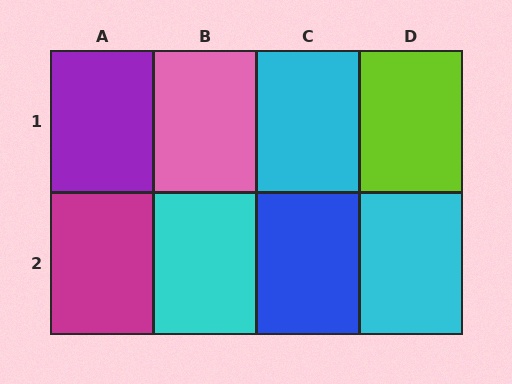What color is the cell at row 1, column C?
Cyan.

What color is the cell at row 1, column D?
Lime.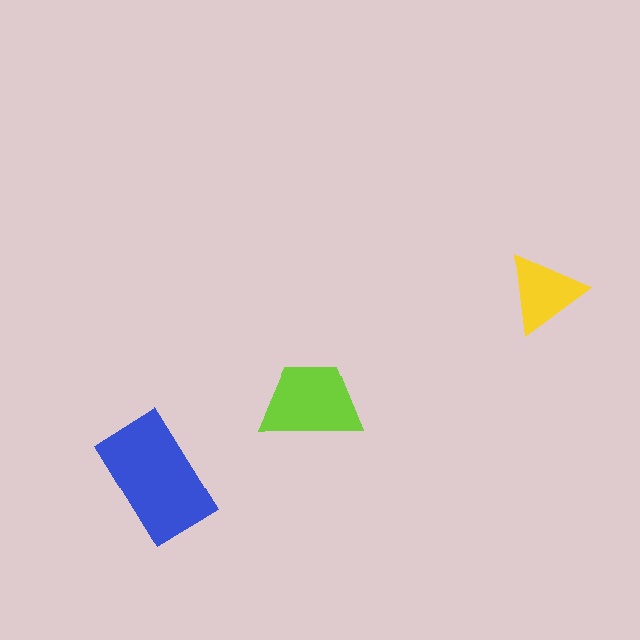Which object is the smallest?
The yellow triangle.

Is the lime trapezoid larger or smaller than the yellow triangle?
Larger.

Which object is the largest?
The blue rectangle.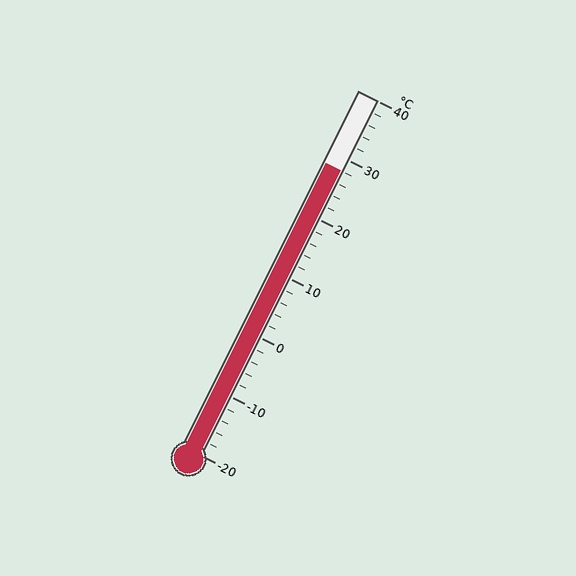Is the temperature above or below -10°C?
The temperature is above -10°C.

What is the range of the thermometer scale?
The thermometer scale ranges from -20°C to 40°C.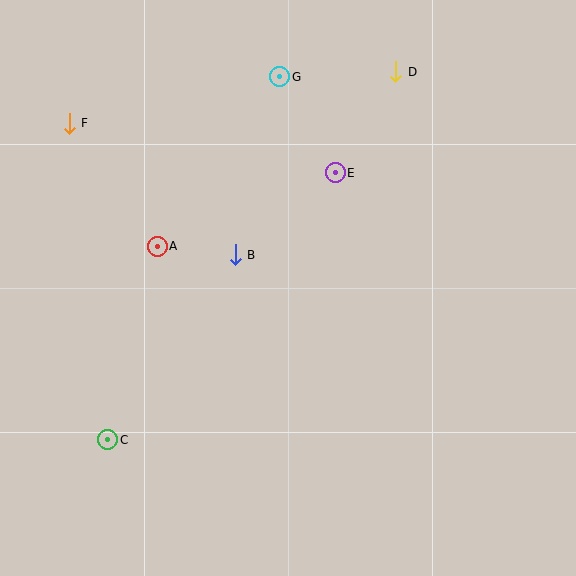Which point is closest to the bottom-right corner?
Point B is closest to the bottom-right corner.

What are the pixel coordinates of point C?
Point C is at (108, 440).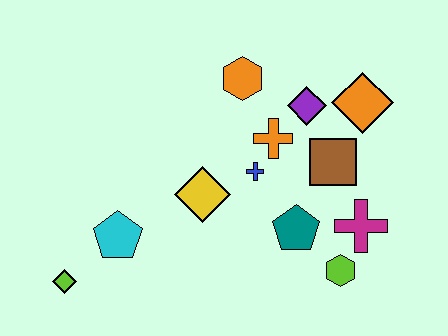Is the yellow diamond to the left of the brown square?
Yes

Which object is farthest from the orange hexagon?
The lime diamond is farthest from the orange hexagon.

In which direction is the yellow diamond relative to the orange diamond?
The yellow diamond is to the left of the orange diamond.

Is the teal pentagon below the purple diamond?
Yes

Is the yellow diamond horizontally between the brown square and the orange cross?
No